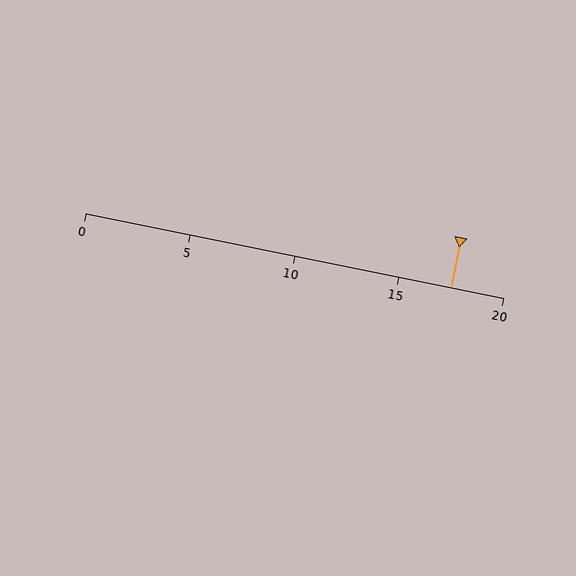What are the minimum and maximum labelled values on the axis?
The axis runs from 0 to 20.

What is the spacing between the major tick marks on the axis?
The major ticks are spaced 5 apart.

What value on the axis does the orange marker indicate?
The marker indicates approximately 17.5.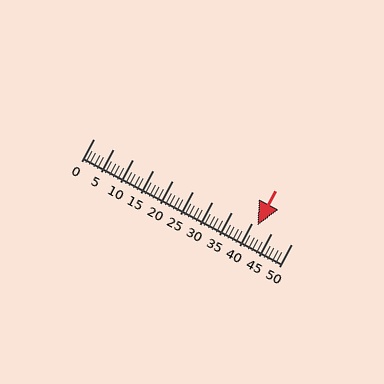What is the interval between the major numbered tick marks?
The major tick marks are spaced 5 units apart.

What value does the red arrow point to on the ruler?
The red arrow points to approximately 41.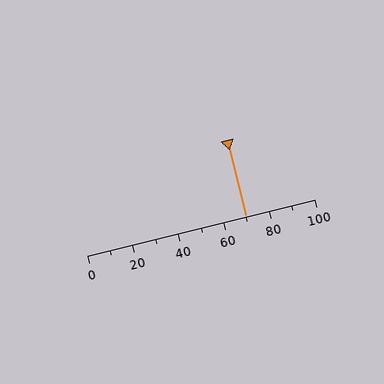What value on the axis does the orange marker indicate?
The marker indicates approximately 70.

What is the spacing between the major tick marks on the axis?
The major ticks are spaced 20 apart.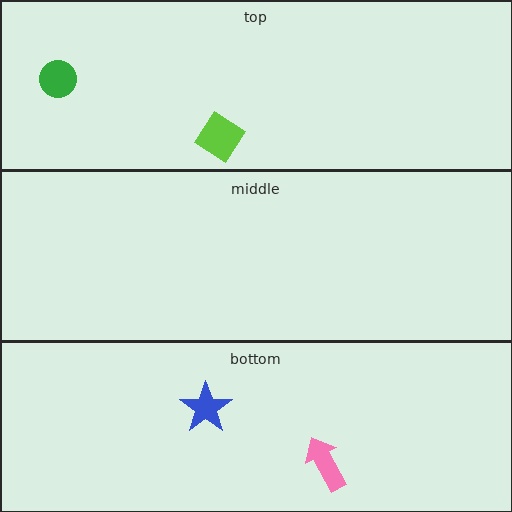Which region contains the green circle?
The top region.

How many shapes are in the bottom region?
2.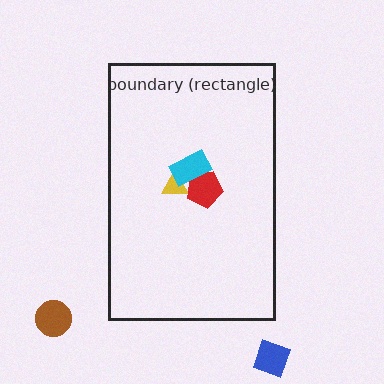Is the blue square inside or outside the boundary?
Outside.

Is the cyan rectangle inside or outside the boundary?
Inside.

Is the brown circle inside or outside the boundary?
Outside.